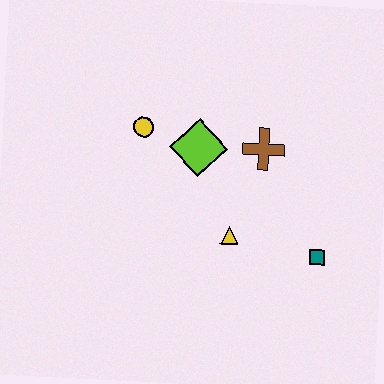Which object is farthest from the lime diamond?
The teal square is farthest from the lime diamond.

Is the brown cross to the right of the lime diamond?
Yes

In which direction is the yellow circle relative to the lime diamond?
The yellow circle is to the left of the lime diamond.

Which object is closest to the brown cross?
The lime diamond is closest to the brown cross.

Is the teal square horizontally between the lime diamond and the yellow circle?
No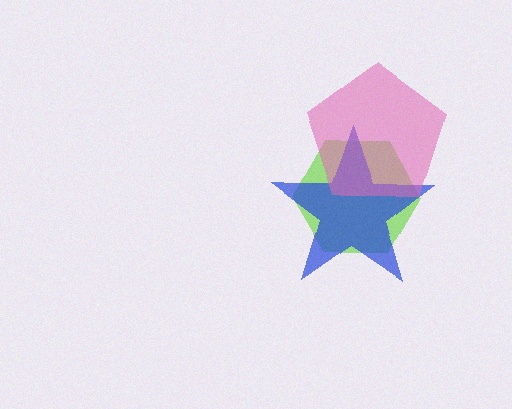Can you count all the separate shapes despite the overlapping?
Yes, there are 3 separate shapes.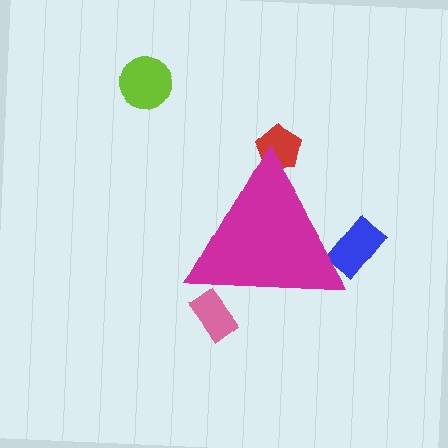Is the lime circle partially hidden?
No, the lime circle is fully visible.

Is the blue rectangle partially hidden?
Yes, the blue rectangle is partially hidden behind the magenta triangle.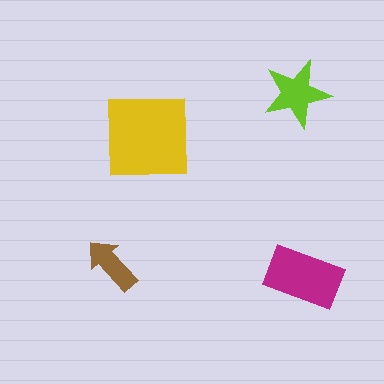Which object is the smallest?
The brown arrow.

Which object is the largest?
The yellow square.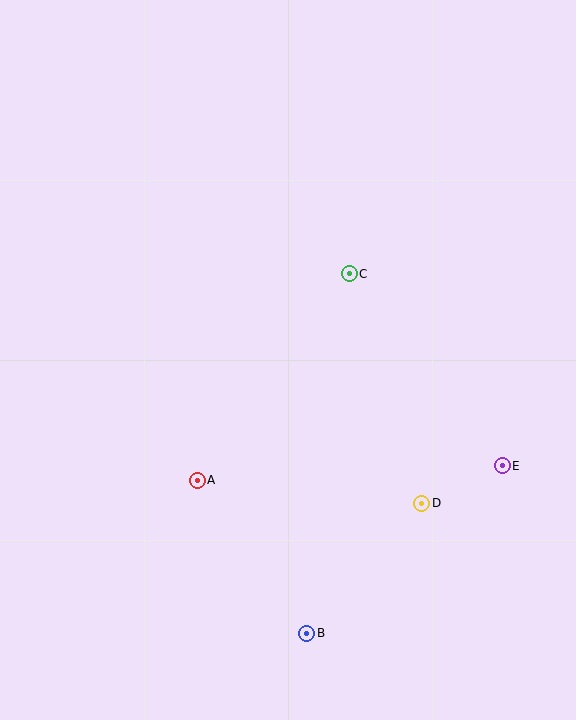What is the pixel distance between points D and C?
The distance between D and C is 241 pixels.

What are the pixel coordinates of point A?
Point A is at (197, 480).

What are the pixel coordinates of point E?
Point E is at (502, 466).